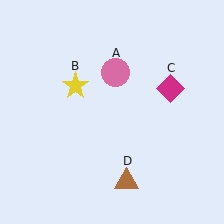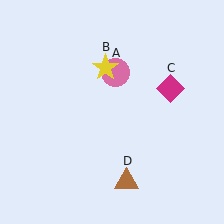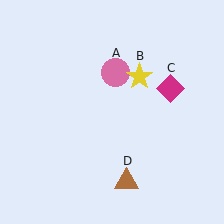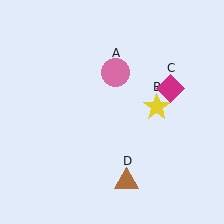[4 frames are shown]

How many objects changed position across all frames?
1 object changed position: yellow star (object B).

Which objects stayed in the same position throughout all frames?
Pink circle (object A) and magenta diamond (object C) and brown triangle (object D) remained stationary.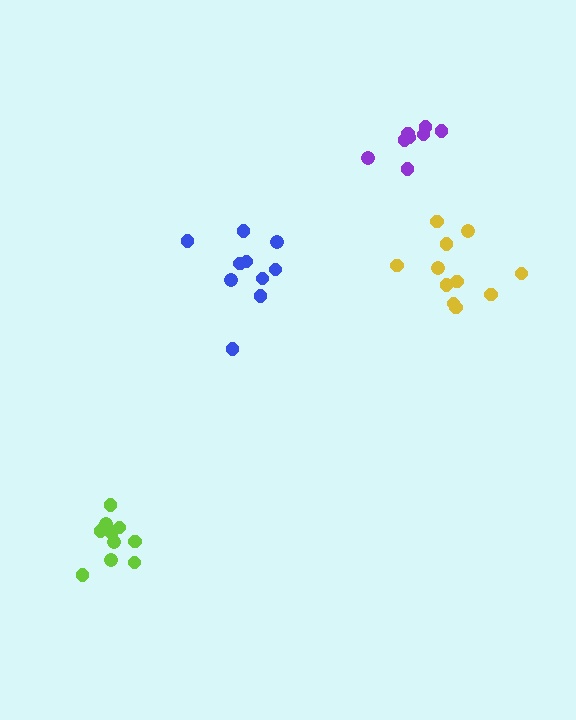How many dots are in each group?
Group 1: 11 dots, Group 2: 10 dots, Group 3: 8 dots, Group 4: 10 dots (39 total).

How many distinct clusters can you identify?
There are 4 distinct clusters.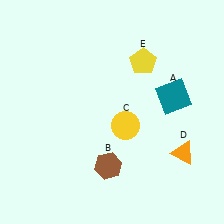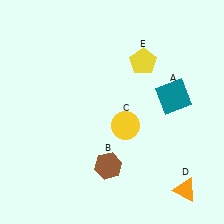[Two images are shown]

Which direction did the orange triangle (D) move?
The orange triangle (D) moved down.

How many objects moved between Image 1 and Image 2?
1 object moved between the two images.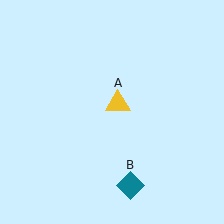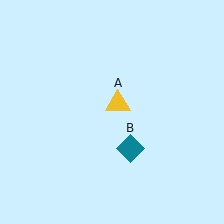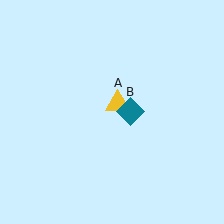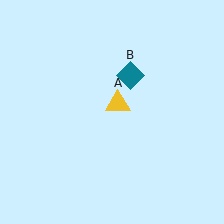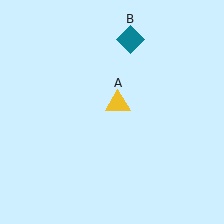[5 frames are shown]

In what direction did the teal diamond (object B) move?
The teal diamond (object B) moved up.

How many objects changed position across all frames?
1 object changed position: teal diamond (object B).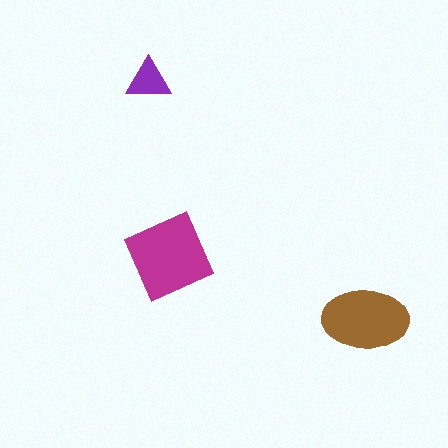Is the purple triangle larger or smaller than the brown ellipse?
Smaller.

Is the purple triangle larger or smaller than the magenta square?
Smaller.